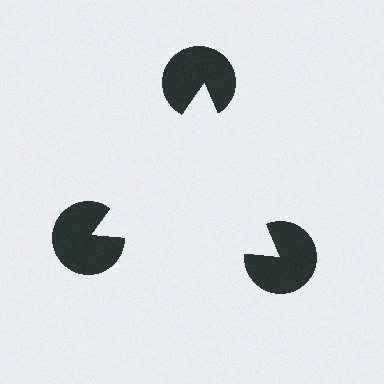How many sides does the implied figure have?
3 sides.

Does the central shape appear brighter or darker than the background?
It typically appears slightly brighter than the background, even though no actual brightness change is drawn.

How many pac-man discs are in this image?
There are 3 — one at each vertex of the illusory triangle.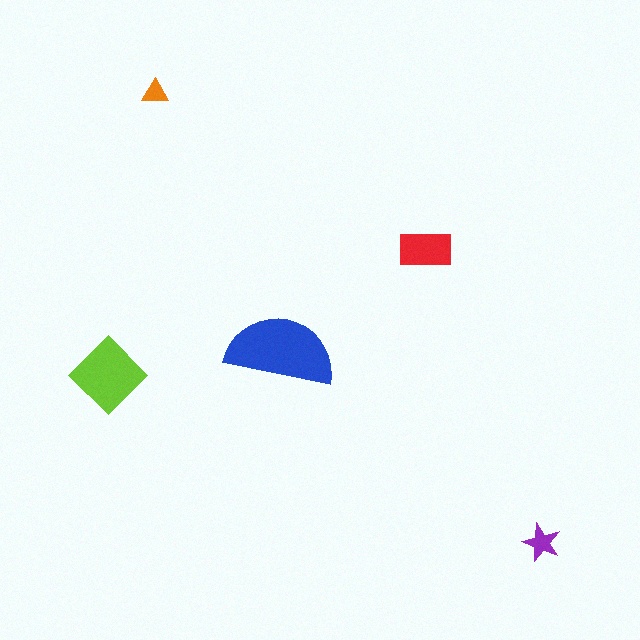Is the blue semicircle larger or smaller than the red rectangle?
Larger.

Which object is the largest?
The blue semicircle.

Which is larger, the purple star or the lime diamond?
The lime diamond.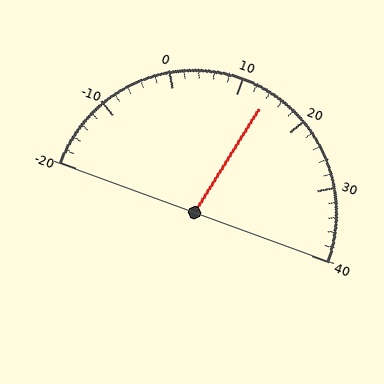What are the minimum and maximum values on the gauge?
The gauge ranges from -20 to 40.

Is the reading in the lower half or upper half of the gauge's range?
The reading is in the upper half of the range (-20 to 40).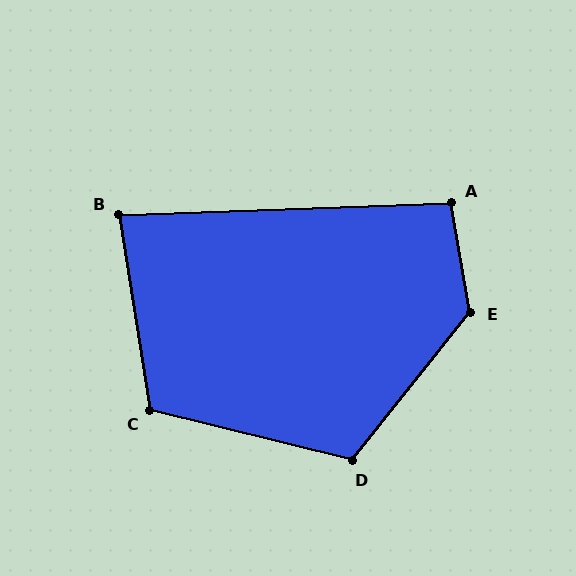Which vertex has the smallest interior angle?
B, at approximately 83 degrees.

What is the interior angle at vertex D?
Approximately 115 degrees (obtuse).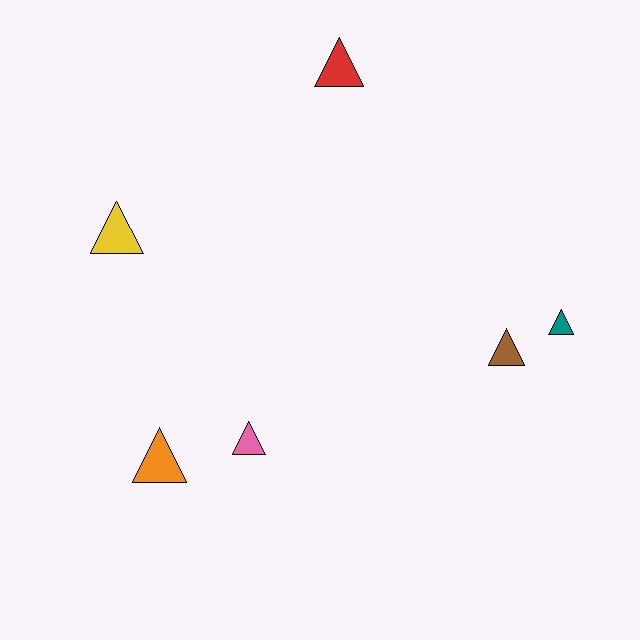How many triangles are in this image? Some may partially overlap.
There are 6 triangles.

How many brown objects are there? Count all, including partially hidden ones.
There is 1 brown object.